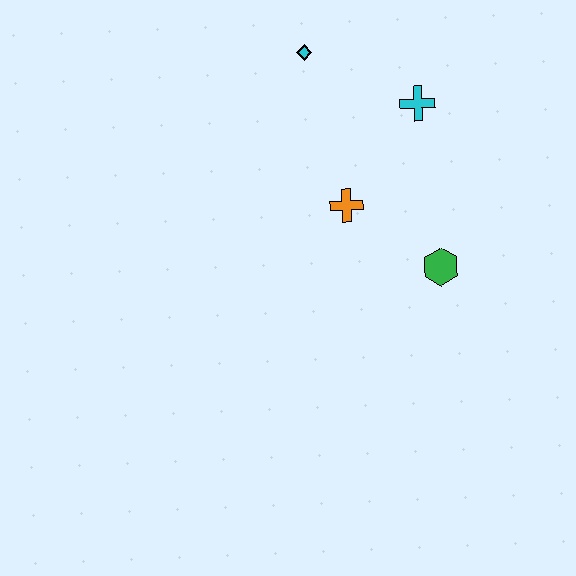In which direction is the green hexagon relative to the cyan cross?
The green hexagon is below the cyan cross.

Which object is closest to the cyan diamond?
The cyan cross is closest to the cyan diamond.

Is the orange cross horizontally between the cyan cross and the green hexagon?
No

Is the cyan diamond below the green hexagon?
No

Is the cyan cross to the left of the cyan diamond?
No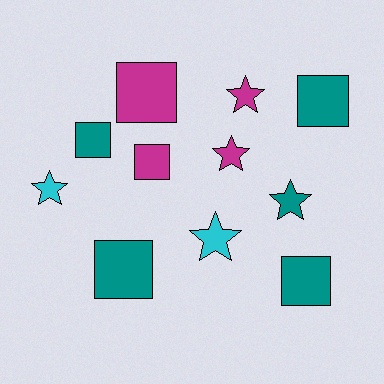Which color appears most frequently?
Teal, with 5 objects.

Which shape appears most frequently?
Square, with 6 objects.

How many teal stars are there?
There is 1 teal star.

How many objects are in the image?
There are 11 objects.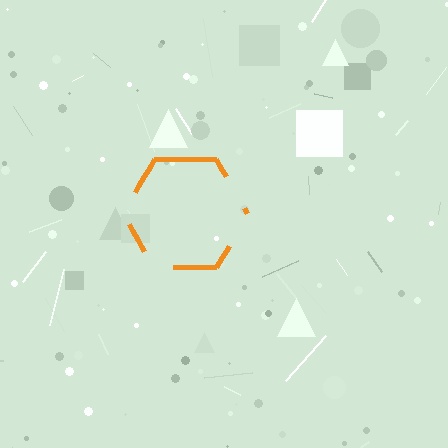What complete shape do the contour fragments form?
The contour fragments form a hexagon.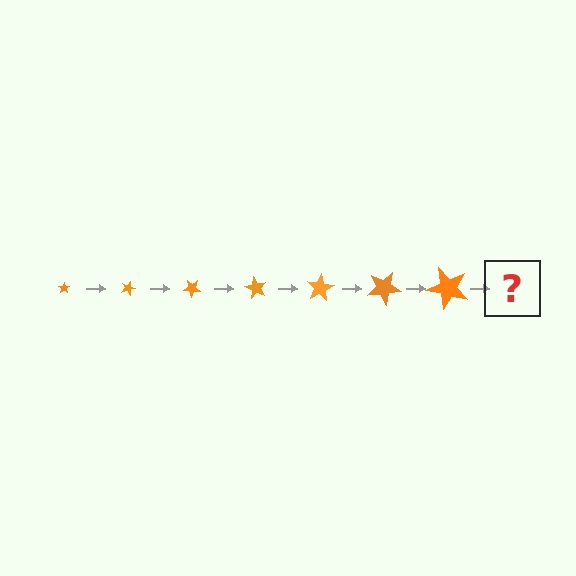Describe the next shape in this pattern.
It should be a star, larger than the previous one and rotated 140 degrees from the start.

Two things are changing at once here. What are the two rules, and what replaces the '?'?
The two rules are that the star grows larger each step and it rotates 20 degrees each step. The '?' should be a star, larger than the previous one and rotated 140 degrees from the start.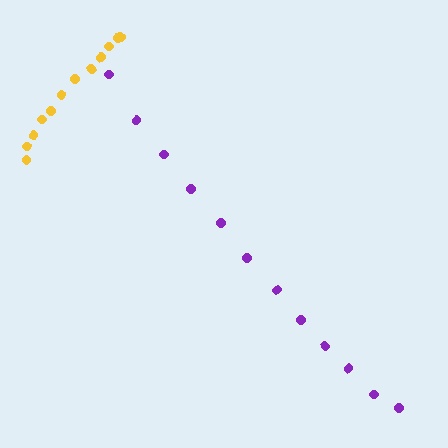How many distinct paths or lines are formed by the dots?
There are 2 distinct paths.